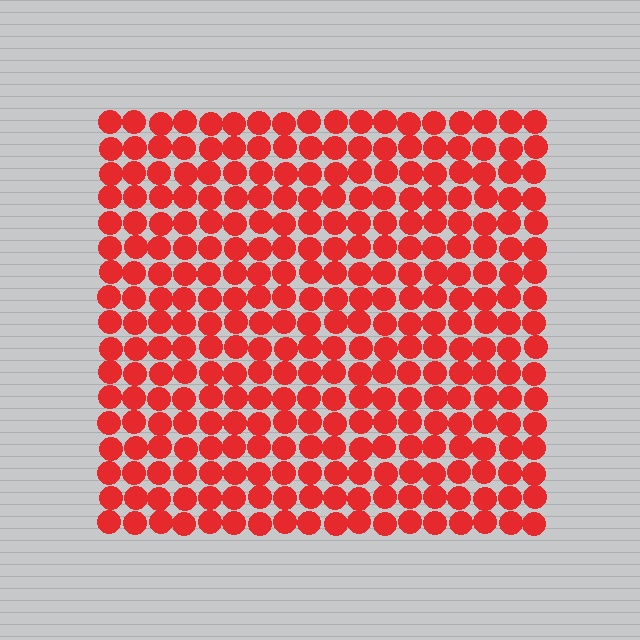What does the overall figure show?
The overall figure shows a square.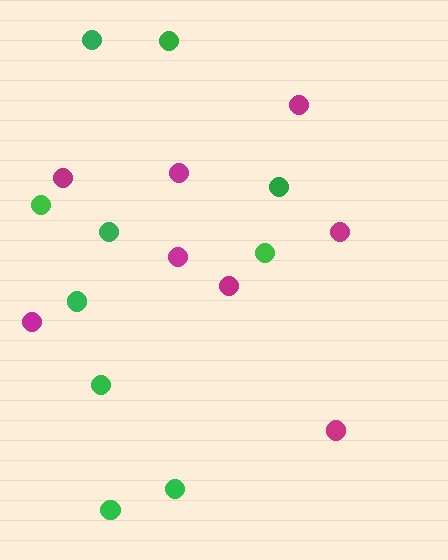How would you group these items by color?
There are 2 groups: one group of magenta circles (8) and one group of green circles (10).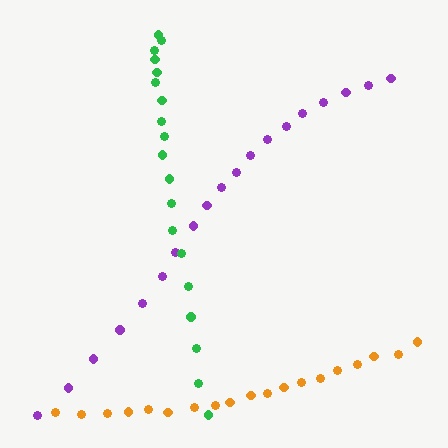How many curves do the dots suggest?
There are 3 distinct paths.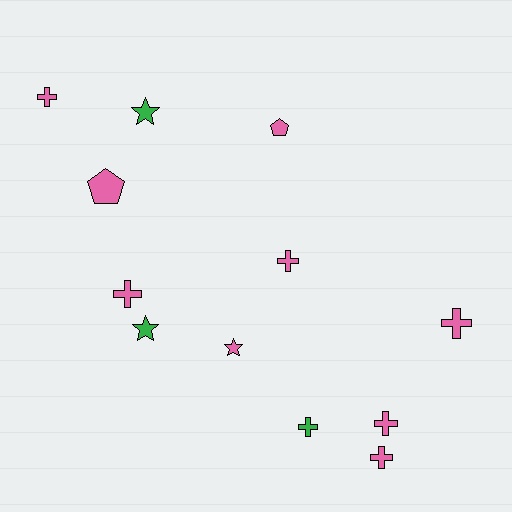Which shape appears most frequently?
Cross, with 7 objects.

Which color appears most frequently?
Pink, with 9 objects.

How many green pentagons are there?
There are no green pentagons.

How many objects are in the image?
There are 12 objects.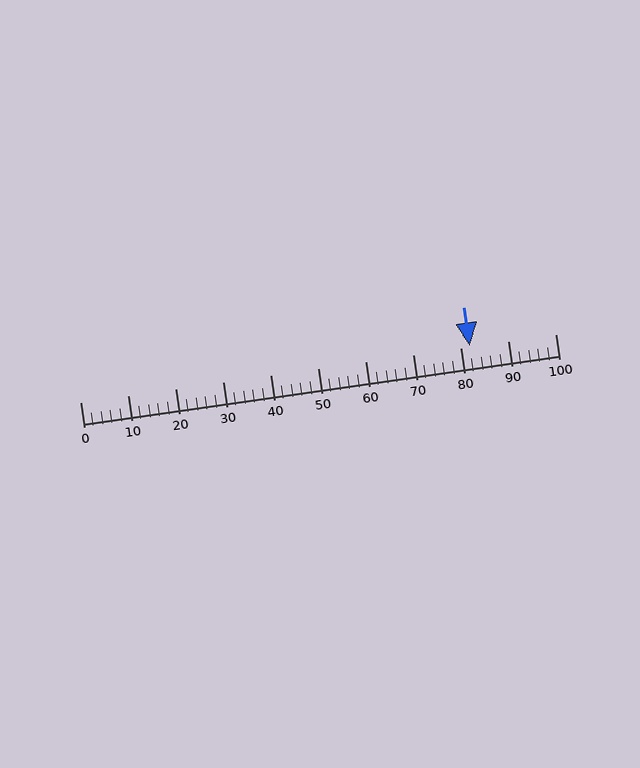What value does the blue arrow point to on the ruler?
The blue arrow points to approximately 82.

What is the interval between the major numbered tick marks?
The major tick marks are spaced 10 units apart.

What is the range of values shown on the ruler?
The ruler shows values from 0 to 100.